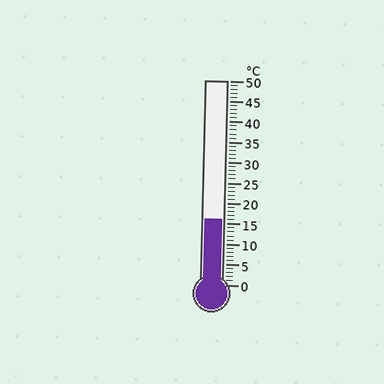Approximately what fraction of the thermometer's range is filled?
The thermometer is filled to approximately 30% of its range.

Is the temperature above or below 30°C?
The temperature is below 30°C.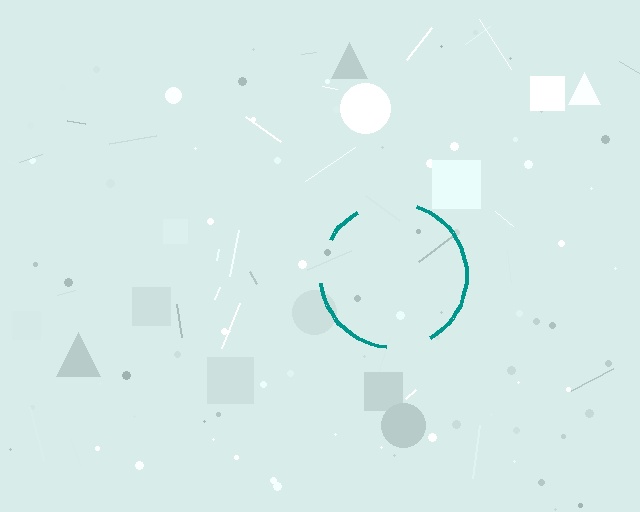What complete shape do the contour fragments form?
The contour fragments form a circle.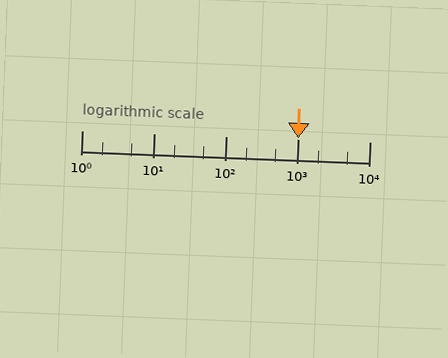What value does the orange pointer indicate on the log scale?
The pointer indicates approximately 1000.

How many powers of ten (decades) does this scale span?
The scale spans 4 decades, from 1 to 10000.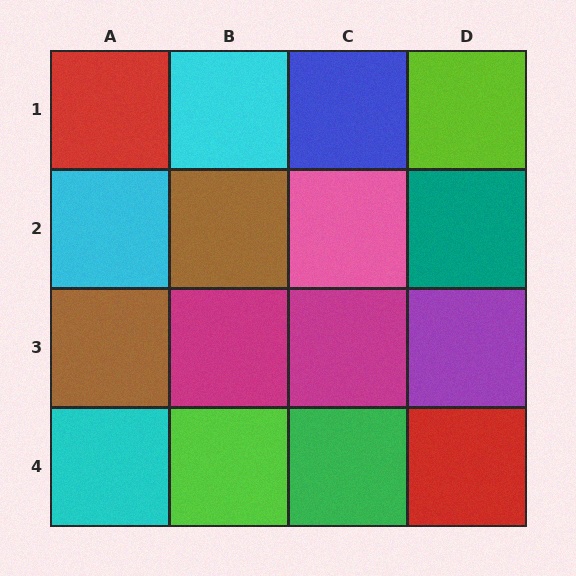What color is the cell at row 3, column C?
Magenta.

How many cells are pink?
1 cell is pink.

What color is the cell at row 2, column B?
Brown.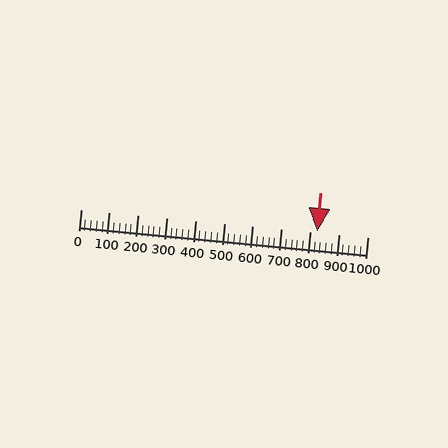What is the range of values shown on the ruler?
The ruler shows values from 0 to 1000.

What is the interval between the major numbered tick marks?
The major tick marks are spaced 100 units apart.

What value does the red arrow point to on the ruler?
The red arrow points to approximately 825.